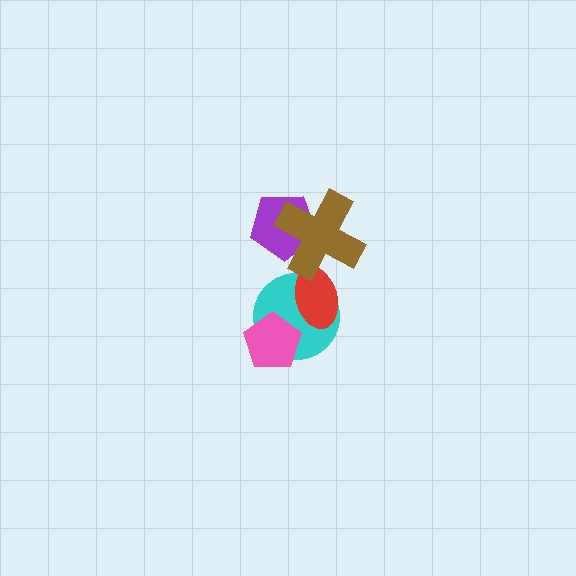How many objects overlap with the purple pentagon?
1 object overlaps with the purple pentagon.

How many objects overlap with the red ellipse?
2 objects overlap with the red ellipse.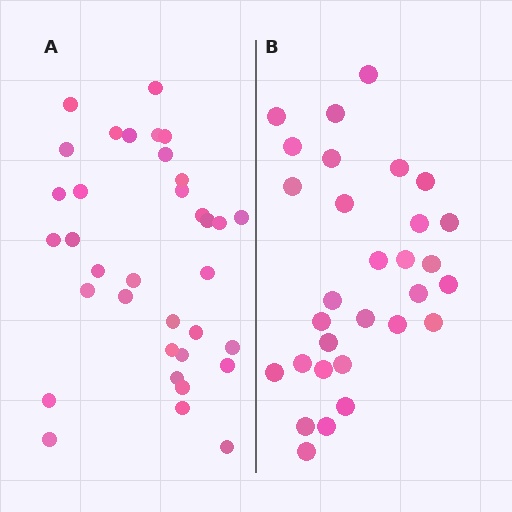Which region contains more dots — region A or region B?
Region A (the left region) has more dots.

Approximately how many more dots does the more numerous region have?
Region A has about 5 more dots than region B.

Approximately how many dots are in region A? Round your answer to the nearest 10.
About 40 dots. (The exact count is 35, which rounds to 40.)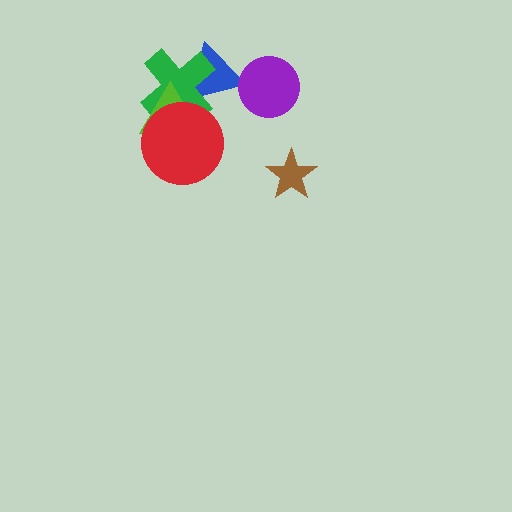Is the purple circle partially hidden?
No, no other shape covers it.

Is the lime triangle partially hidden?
Yes, it is partially covered by another shape.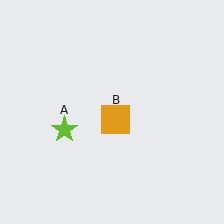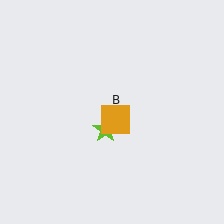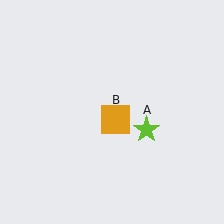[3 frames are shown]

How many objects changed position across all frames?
1 object changed position: lime star (object A).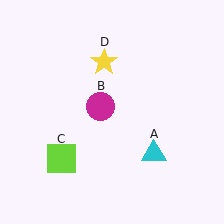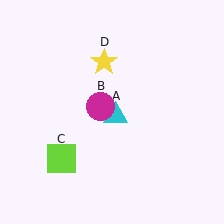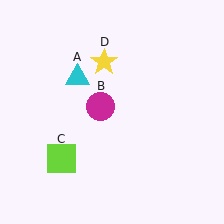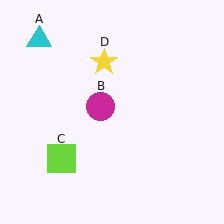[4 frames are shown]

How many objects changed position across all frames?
1 object changed position: cyan triangle (object A).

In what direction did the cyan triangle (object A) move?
The cyan triangle (object A) moved up and to the left.